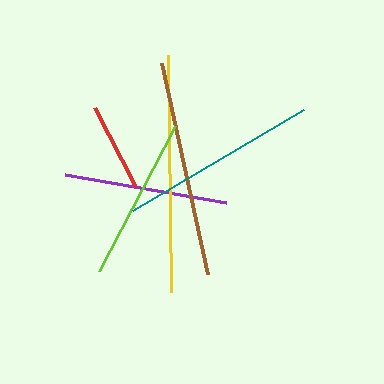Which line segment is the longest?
The yellow line is the longest at approximately 237 pixels.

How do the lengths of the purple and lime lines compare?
The purple and lime lines are approximately the same length.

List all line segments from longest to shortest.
From longest to shortest: yellow, brown, teal, purple, lime, red.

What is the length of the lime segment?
The lime segment is approximately 164 pixels long.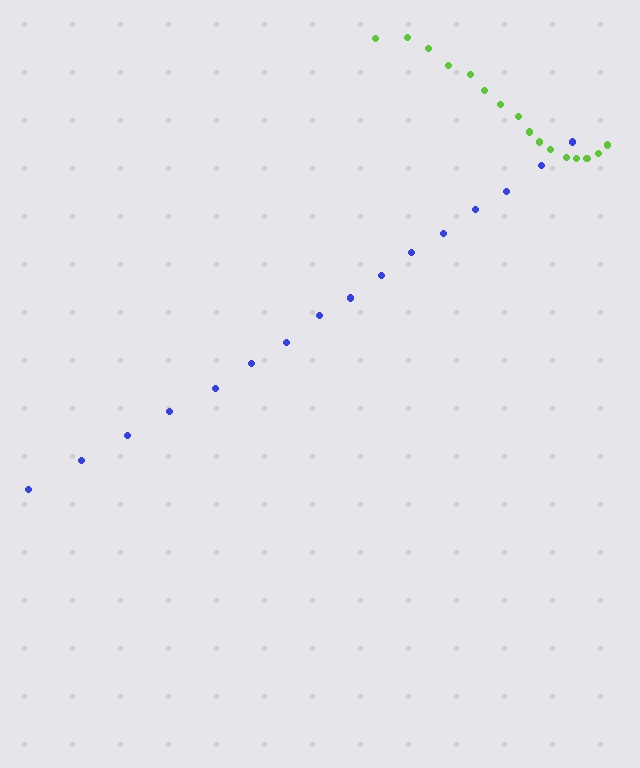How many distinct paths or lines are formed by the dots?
There are 2 distinct paths.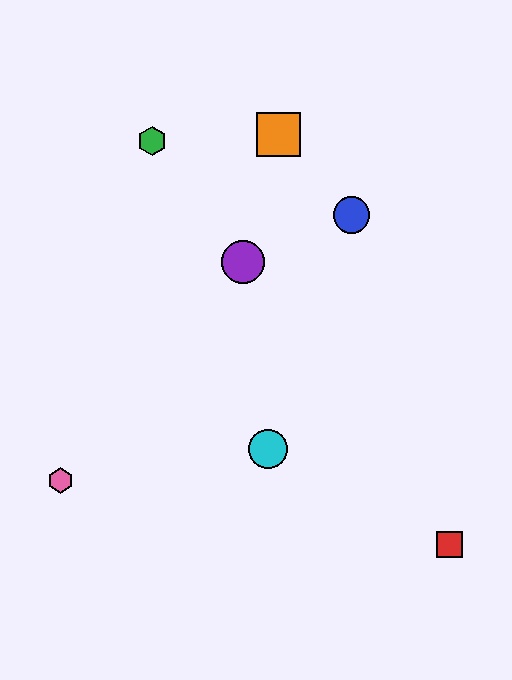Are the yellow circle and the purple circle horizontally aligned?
Yes, both are at y≈262.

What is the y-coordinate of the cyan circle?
The cyan circle is at y≈449.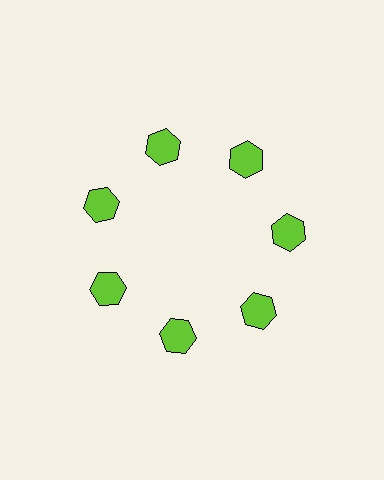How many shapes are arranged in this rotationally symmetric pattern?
There are 7 shapes, arranged in 7 groups of 1.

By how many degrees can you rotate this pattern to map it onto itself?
The pattern maps onto itself every 51 degrees of rotation.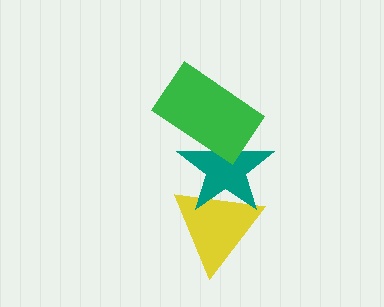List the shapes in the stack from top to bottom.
From top to bottom: the green rectangle, the teal star, the yellow triangle.